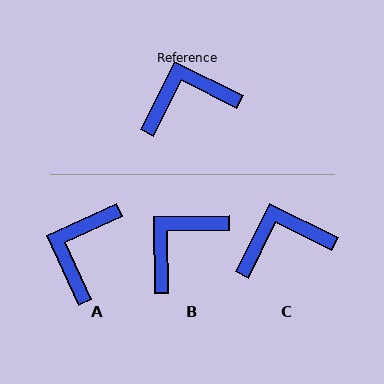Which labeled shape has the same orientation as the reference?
C.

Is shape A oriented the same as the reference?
No, it is off by about 51 degrees.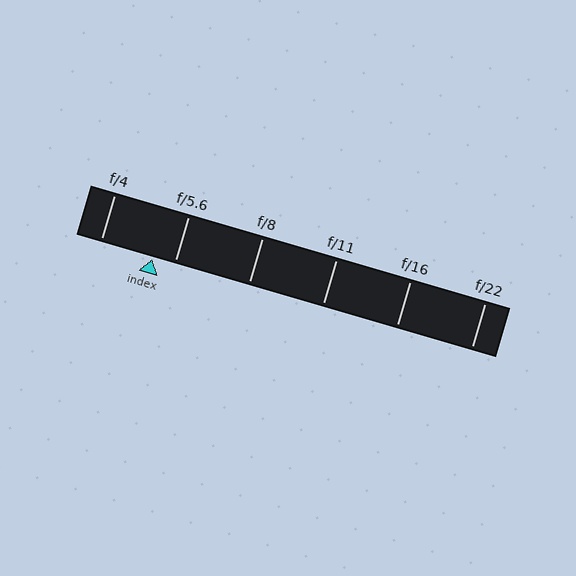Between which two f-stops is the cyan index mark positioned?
The index mark is between f/4 and f/5.6.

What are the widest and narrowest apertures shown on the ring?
The widest aperture shown is f/4 and the narrowest is f/22.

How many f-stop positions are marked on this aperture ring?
There are 6 f-stop positions marked.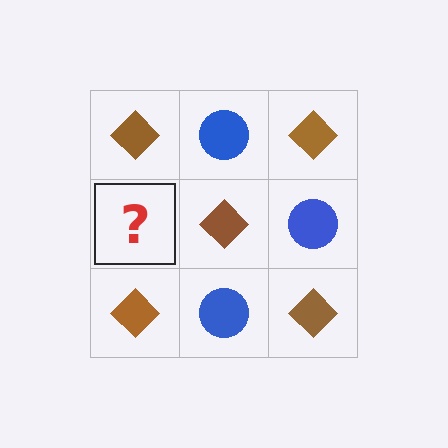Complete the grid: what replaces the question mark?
The question mark should be replaced with a blue circle.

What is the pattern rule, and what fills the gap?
The rule is that it alternates brown diamond and blue circle in a checkerboard pattern. The gap should be filled with a blue circle.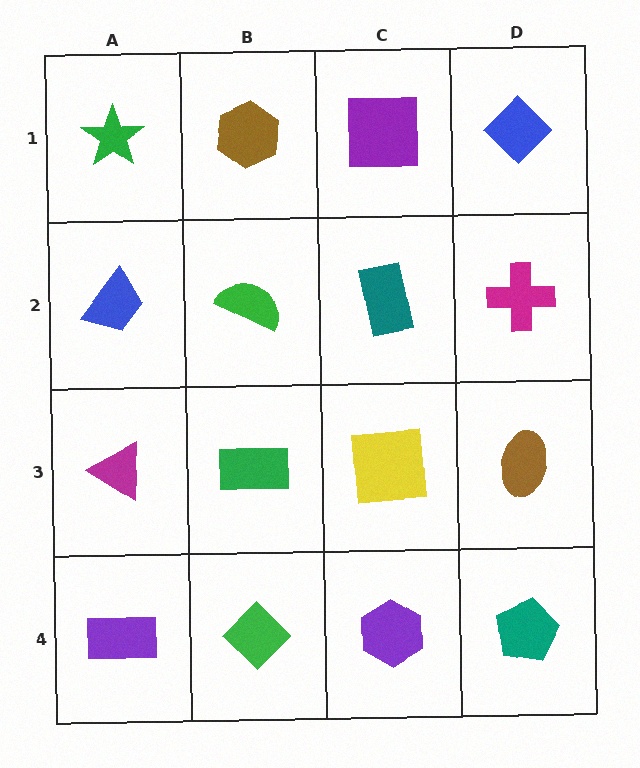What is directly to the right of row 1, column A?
A brown hexagon.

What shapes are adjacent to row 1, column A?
A blue trapezoid (row 2, column A), a brown hexagon (row 1, column B).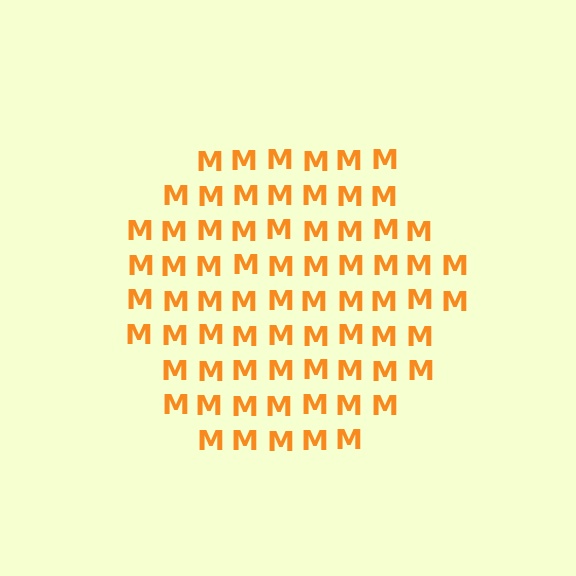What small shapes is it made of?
It is made of small letter M's.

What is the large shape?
The large shape is a hexagon.